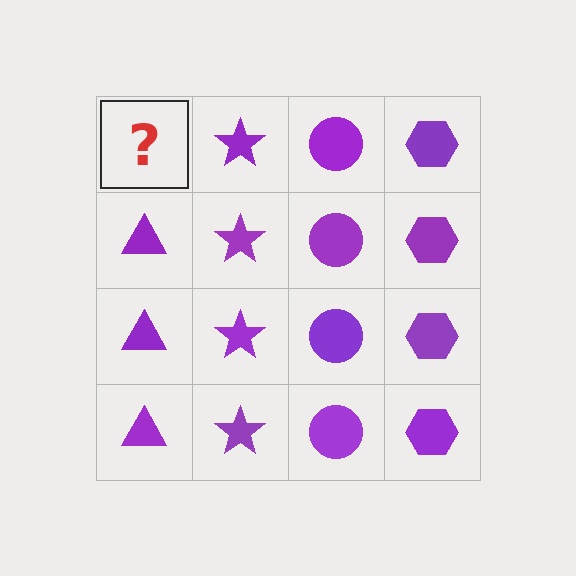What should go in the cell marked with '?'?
The missing cell should contain a purple triangle.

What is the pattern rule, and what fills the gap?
The rule is that each column has a consistent shape. The gap should be filled with a purple triangle.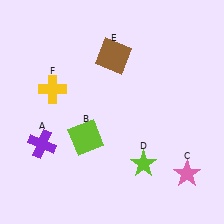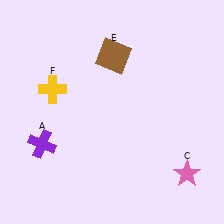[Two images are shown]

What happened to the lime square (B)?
The lime square (B) was removed in Image 2. It was in the bottom-left area of Image 1.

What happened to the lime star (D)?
The lime star (D) was removed in Image 2. It was in the bottom-right area of Image 1.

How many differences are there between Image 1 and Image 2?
There are 2 differences between the two images.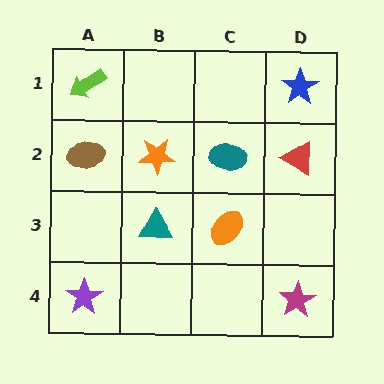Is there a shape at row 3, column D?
No, that cell is empty.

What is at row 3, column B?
A teal triangle.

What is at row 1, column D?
A blue star.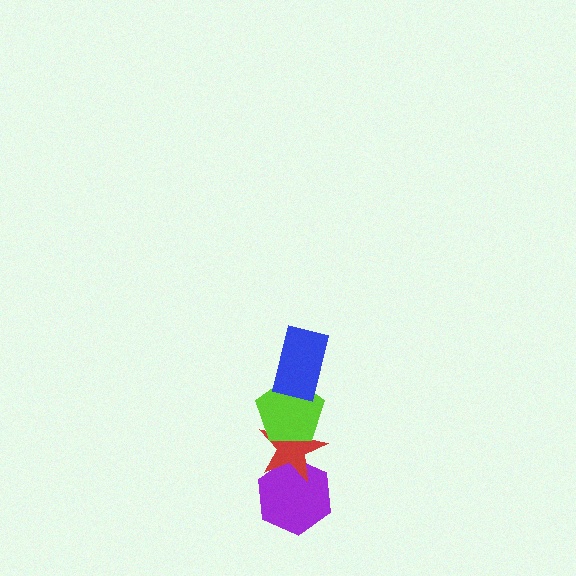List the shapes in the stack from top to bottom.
From top to bottom: the blue rectangle, the lime pentagon, the red star, the purple hexagon.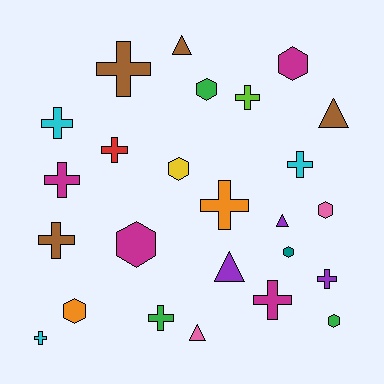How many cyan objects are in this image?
There are 3 cyan objects.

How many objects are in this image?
There are 25 objects.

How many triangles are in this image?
There are 5 triangles.